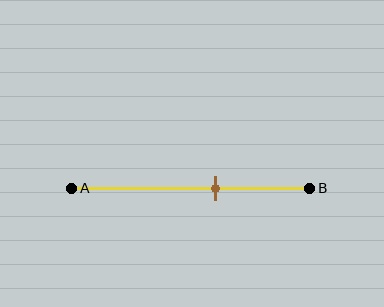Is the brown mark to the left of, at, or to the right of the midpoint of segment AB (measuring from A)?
The brown mark is to the right of the midpoint of segment AB.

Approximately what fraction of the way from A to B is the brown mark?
The brown mark is approximately 60% of the way from A to B.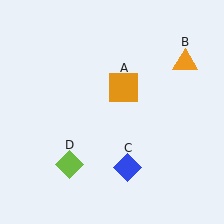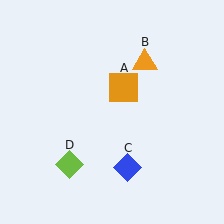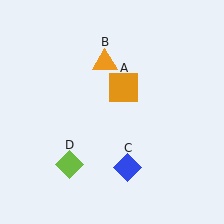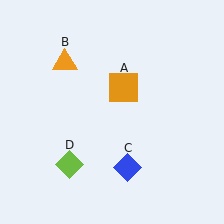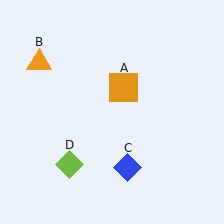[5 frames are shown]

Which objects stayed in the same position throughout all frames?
Orange square (object A) and blue diamond (object C) and lime diamond (object D) remained stationary.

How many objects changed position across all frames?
1 object changed position: orange triangle (object B).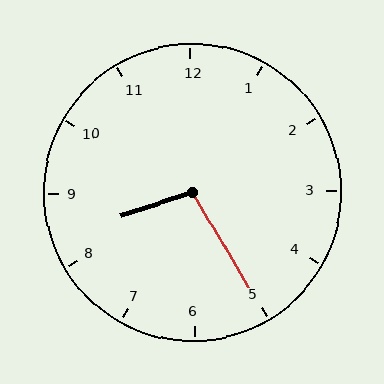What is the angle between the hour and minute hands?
Approximately 102 degrees.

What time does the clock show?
8:25.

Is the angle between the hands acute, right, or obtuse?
It is obtuse.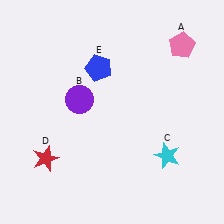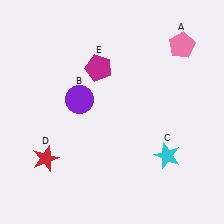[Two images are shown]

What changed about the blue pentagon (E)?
In Image 1, E is blue. In Image 2, it changed to magenta.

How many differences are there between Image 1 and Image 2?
There is 1 difference between the two images.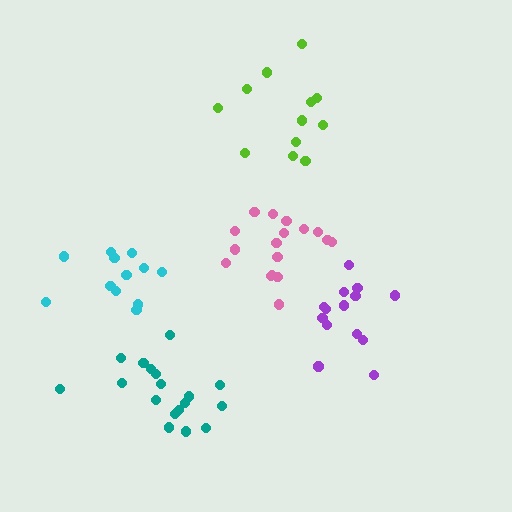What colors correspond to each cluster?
The clusters are colored: purple, pink, teal, lime, cyan.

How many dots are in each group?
Group 1: 14 dots, Group 2: 17 dots, Group 3: 18 dots, Group 4: 13 dots, Group 5: 13 dots (75 total).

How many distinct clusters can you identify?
There are 5 distinct clusters.